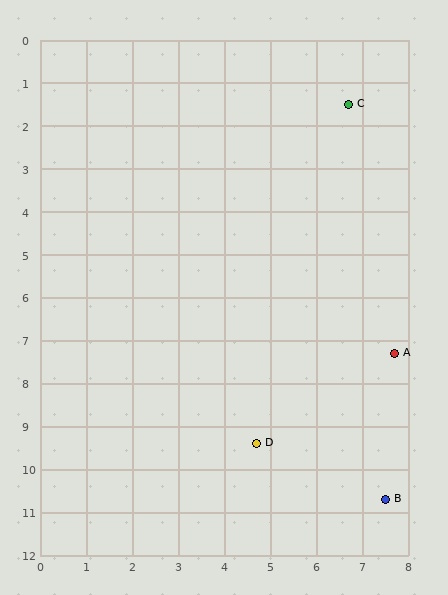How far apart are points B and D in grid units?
Points B and D are about 3.1 grid units apart.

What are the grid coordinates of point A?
Point A is at approximately (7.7, 7.3).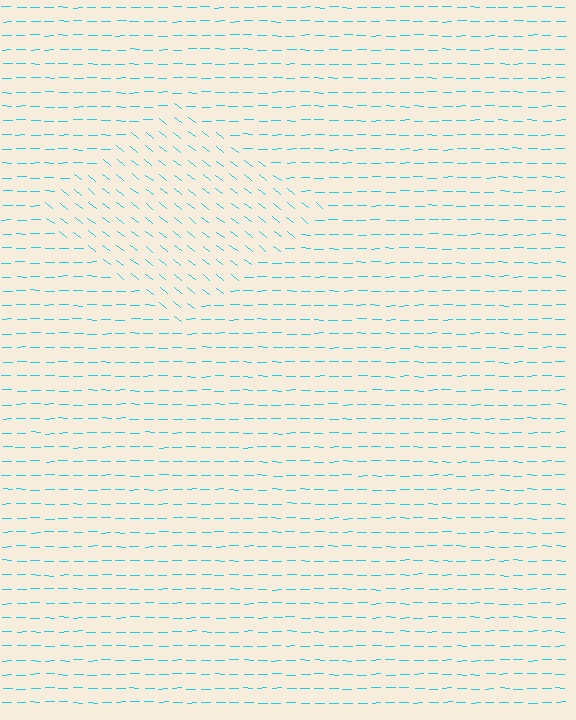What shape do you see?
I see a diamond.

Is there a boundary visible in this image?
Yes, there is a texture boundary formed by a change in line orientation.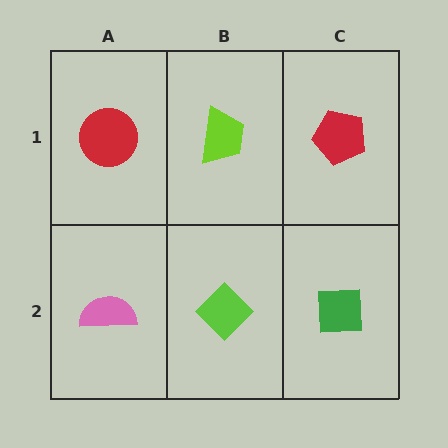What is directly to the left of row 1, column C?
A lime trapezoid.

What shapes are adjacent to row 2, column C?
A red pentagon (row 1, column C), a lime diamond (row 2, column B).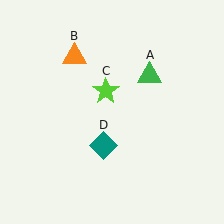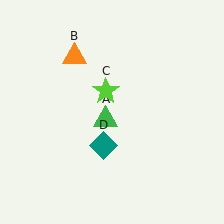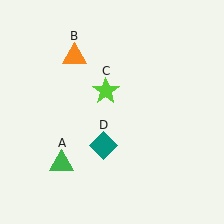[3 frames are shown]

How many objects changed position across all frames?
1 object changed position: green triangle (object A).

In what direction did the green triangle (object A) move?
The green triangle (object A) moved down and to the left.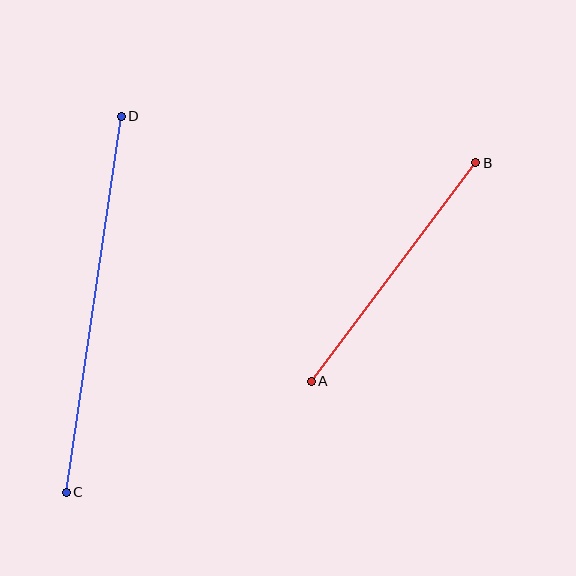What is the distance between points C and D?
The distance is approximately 380 pixels.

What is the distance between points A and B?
The distance is approximately 274 pixels.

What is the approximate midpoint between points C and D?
The midpoint is at approximately (94, 304) pixels.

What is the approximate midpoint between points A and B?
The midpoint is at approximately (394, 272) pixels.